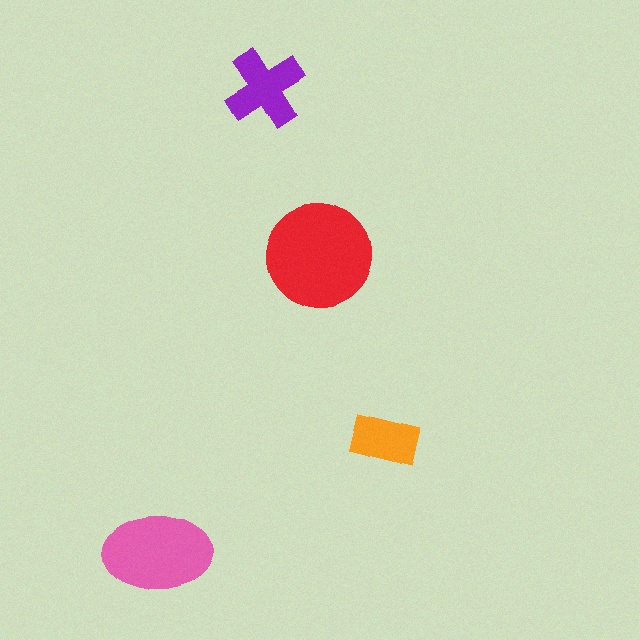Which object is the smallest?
The orange rectangle.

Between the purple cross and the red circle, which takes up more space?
The red circle.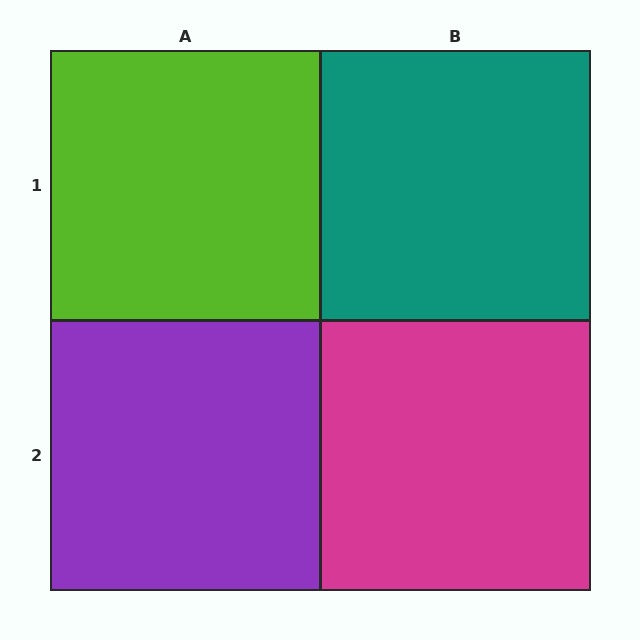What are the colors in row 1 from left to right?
Lime, teal.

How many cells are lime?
1 cell is lime.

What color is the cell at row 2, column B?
Magenta.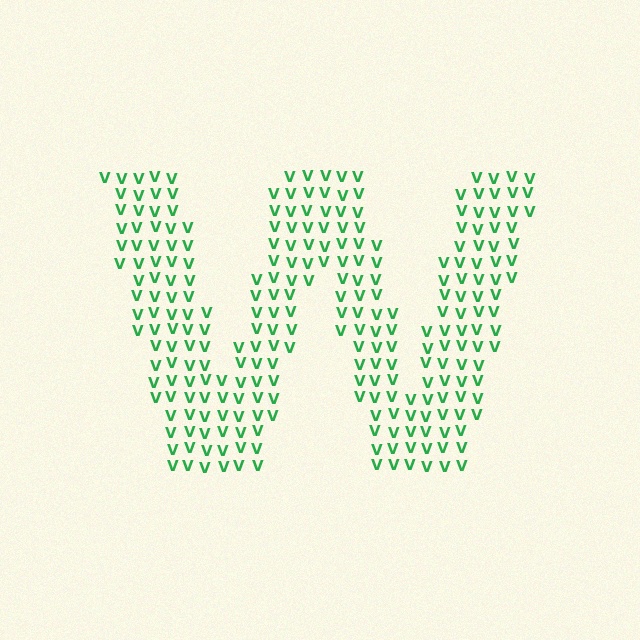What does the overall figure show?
The overall figure shows the letter W.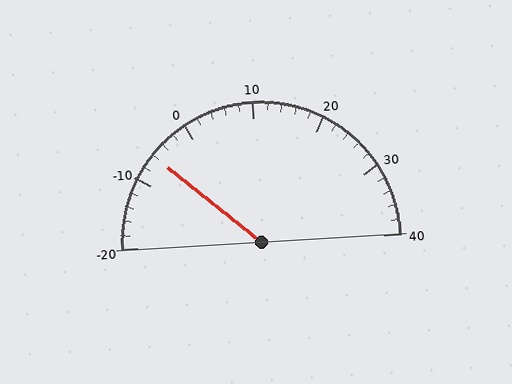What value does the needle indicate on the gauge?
The needle indicates approximately -6.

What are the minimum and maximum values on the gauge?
The gauge ranges from -20 to 40.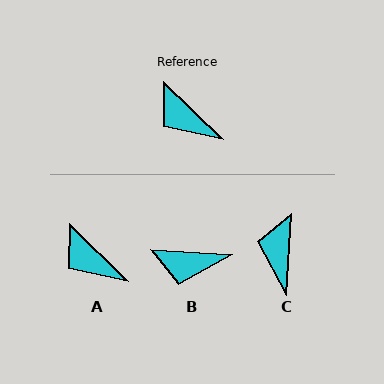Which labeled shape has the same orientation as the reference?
A.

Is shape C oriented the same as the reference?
No, it is off by about 50 degrees.